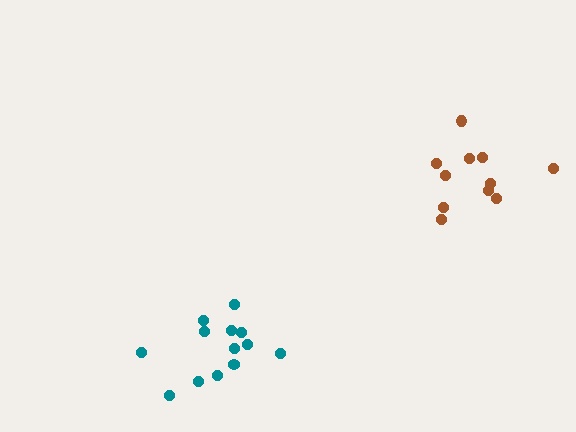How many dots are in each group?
Group 1: 13 dots, Group 2: 11 dots (24 total).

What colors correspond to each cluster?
The clusters are colored: teal, brown.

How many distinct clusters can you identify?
There are 2 distinct clusters.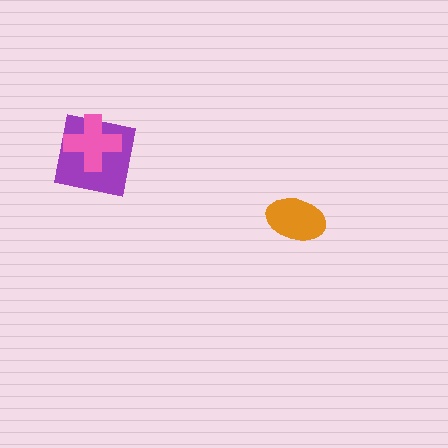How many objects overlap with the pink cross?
1 object overlaps with the pink cross.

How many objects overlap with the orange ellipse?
0 objects overlap with the orange ellipse.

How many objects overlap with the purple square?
1 object overlaps with the purple square.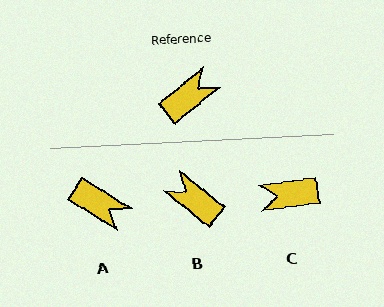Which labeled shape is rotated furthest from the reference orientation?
C, about 149 degrees away.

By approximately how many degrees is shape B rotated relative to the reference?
Approximately 102 degrees counter-clockwise.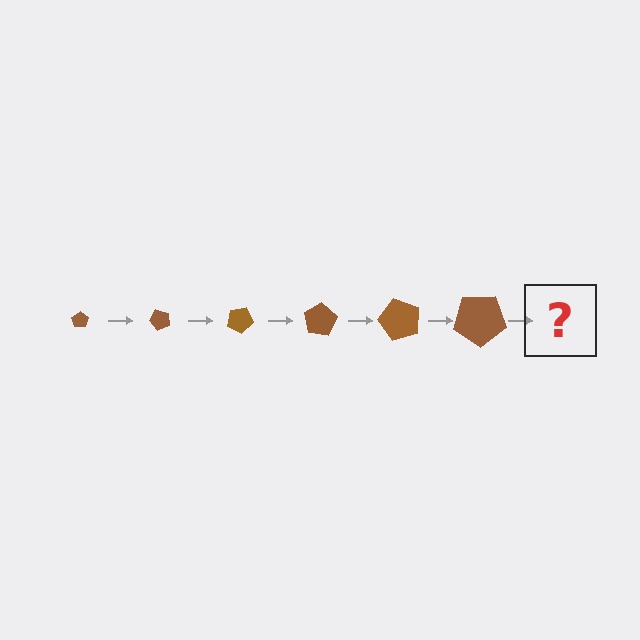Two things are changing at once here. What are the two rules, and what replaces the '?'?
The two rules are that the pentagon grows larger each step and it rotates 50 degrees each step. The '?' should be a pentagon, larger than the previous one and rotated 300 degrees from the start.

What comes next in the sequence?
The next element should be a pentagon, larger than the previous one and rotated 300 degrees from the start.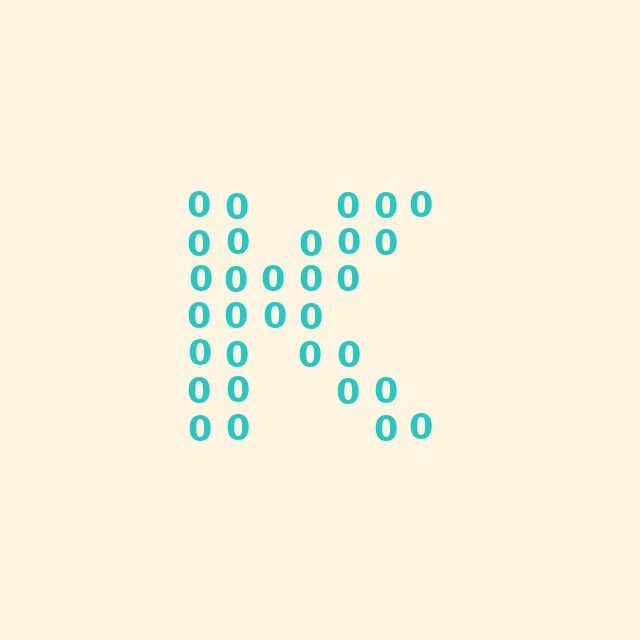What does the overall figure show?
The overall figure shows the letter K.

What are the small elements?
The small elements are digit 0's.